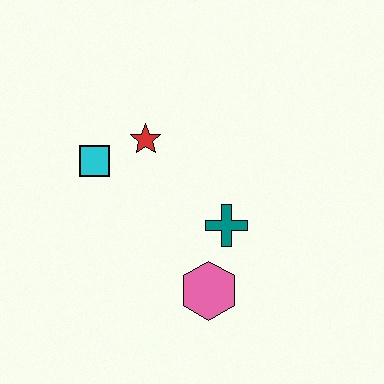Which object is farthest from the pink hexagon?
The cyan square is farthest from the pink hexagon.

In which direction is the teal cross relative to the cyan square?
The teal cross is to the right of the cyan square.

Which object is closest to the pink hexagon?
The teal cross is closest to the pink hexagon.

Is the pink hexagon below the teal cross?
Yes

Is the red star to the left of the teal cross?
Yes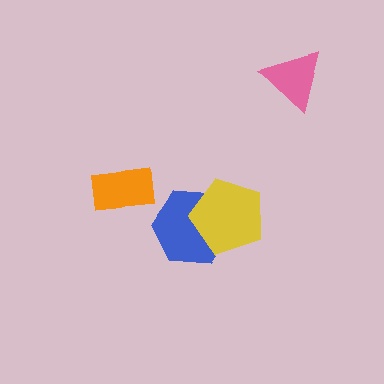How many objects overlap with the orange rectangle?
0 objects overlap with the orange rectangle.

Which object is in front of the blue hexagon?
The yellow pentagon is in front of the blue hexagon.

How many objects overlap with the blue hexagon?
1 object overlaps with the blue hexagon.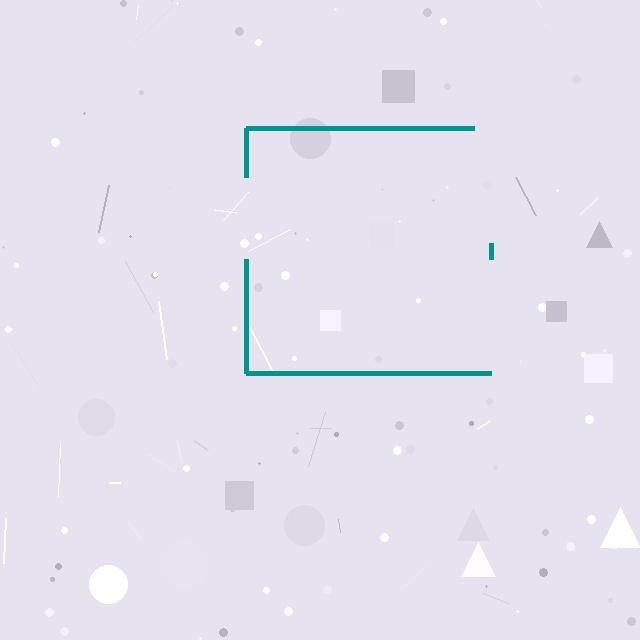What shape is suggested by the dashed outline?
The dashed outline suggests a square.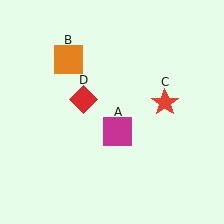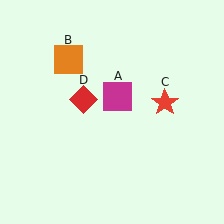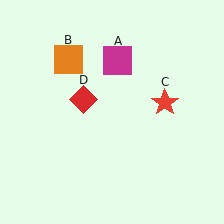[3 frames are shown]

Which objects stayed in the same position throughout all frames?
Orange square (object B) and red star (object C) and red diamond (object D) remained stationary.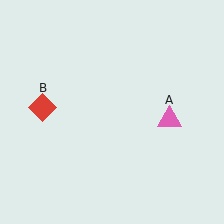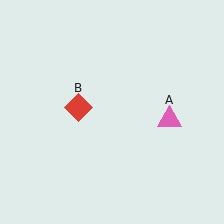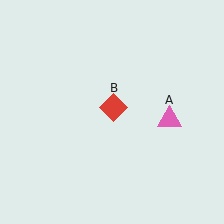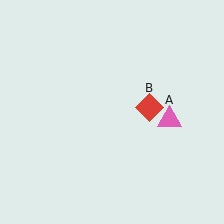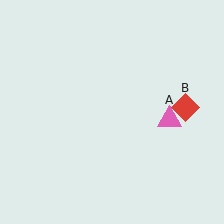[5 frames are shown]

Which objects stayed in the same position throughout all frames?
Pink triangle (object A) remained stationary.